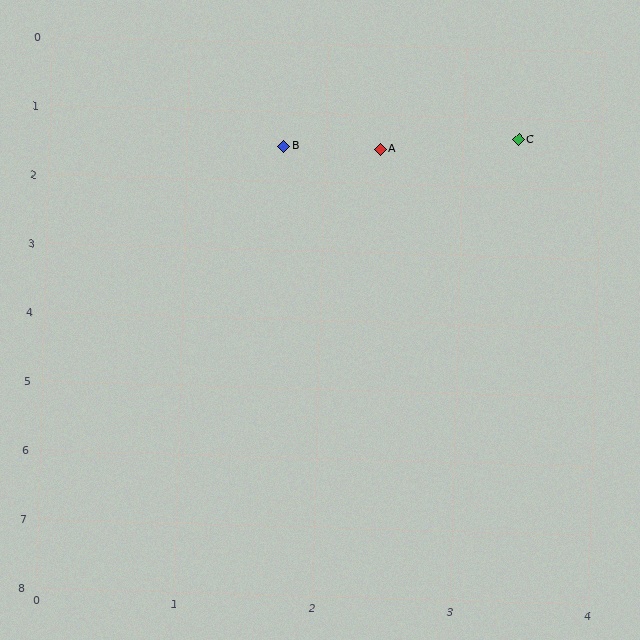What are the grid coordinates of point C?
Point C is at approximately (3.4, 1.3).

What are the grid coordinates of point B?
Point B is at approximately (1.7, 1.5).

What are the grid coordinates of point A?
Point A is at approximately (2.4, 1.5).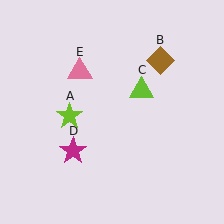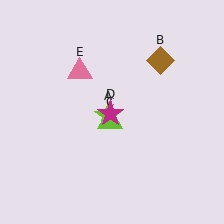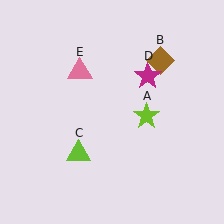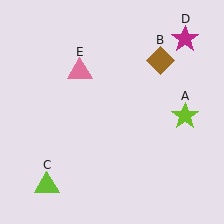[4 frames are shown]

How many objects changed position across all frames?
3 objects changed position: lime star (object A), lime triangle (object C), magenta star (object D).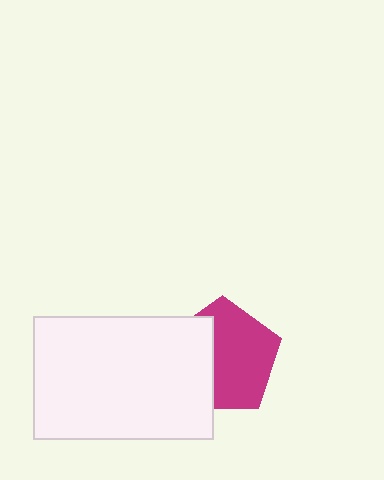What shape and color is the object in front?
The object in front is a white rectangle.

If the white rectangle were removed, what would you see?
You would see the complete magenta pentagon.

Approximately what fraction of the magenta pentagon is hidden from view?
Roughly 38% of the magenta pentagon is hidden behind the white rectangle.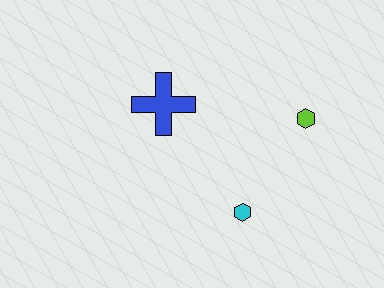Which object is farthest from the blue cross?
The lime hexagon is farthest from the blue cross.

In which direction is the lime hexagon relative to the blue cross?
The lime hexagon is to the right of the blue cross.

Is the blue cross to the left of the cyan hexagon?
Yes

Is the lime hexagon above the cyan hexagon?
Yes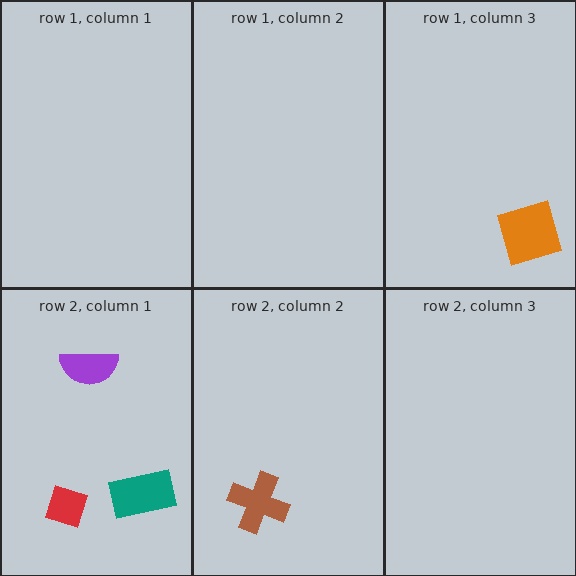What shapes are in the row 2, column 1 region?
The teal rectangle, the red diamond, the purple semicircle.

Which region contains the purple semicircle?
The row 2, column 1 region.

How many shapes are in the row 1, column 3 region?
1.